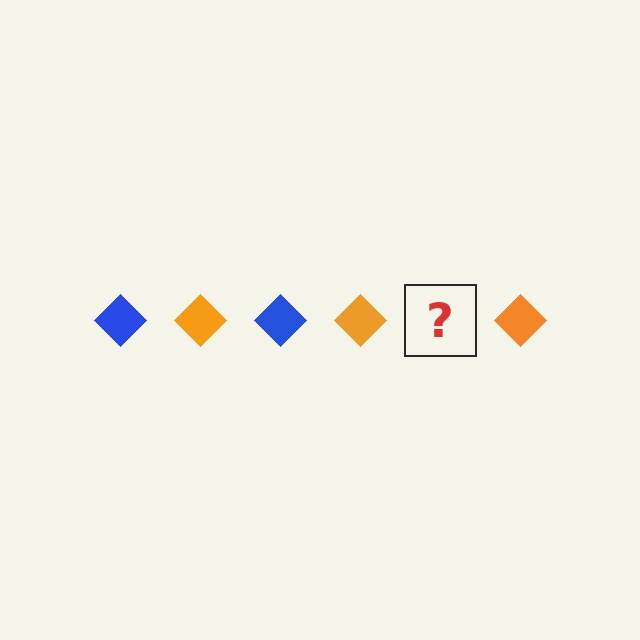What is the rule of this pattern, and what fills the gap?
The rule is that the pattern cycles through blue, orange diamonds. The gap should be filled with a blue diamond.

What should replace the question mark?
The question mark should be replaced with a blue diamond.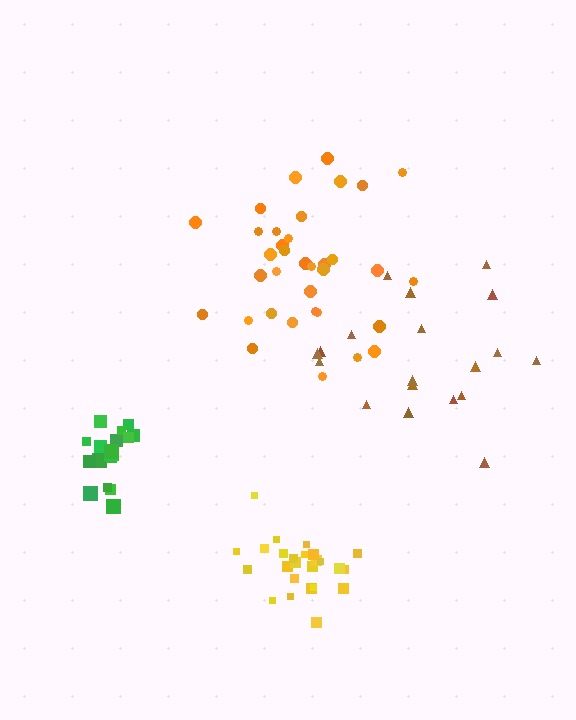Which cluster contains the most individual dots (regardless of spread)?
Orange (35).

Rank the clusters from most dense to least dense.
green, yellow, orange, brown.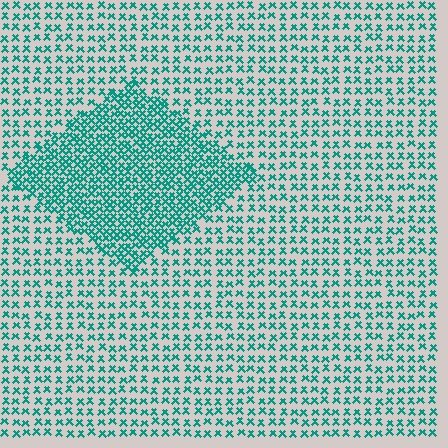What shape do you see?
I see a diamond.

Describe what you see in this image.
The image contains small teal elements arranged at two different densities. A diamond-shaped region is visible where the elements are more densely packed than the surrounding area.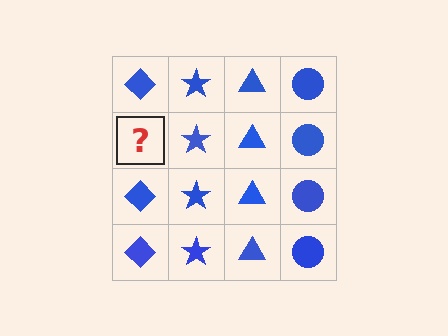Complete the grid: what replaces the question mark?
The question mark should be replaced with a blue diamond.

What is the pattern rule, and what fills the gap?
The rule is that each column has a consistent shape. The gap should be filled with a blue diamond.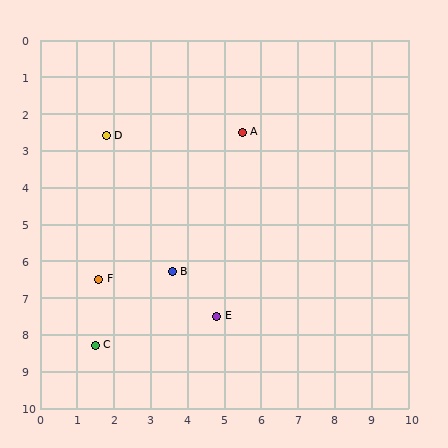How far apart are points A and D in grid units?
Points A and D are about 3.7 grid units apart.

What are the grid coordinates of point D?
Point D is at approximately (1.8, 2.6).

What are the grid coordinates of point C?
Point C is at approximately (1.5, 8.3).